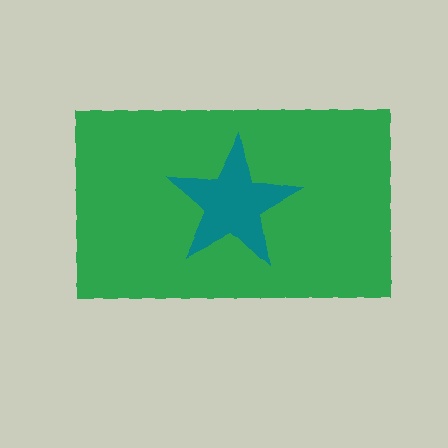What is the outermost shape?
The green rectangle.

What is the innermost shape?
The teal star.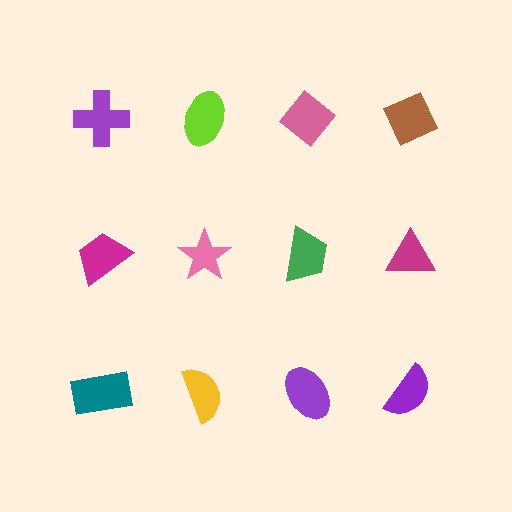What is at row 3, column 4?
A purple semicircle.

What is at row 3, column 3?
A purple ellipse.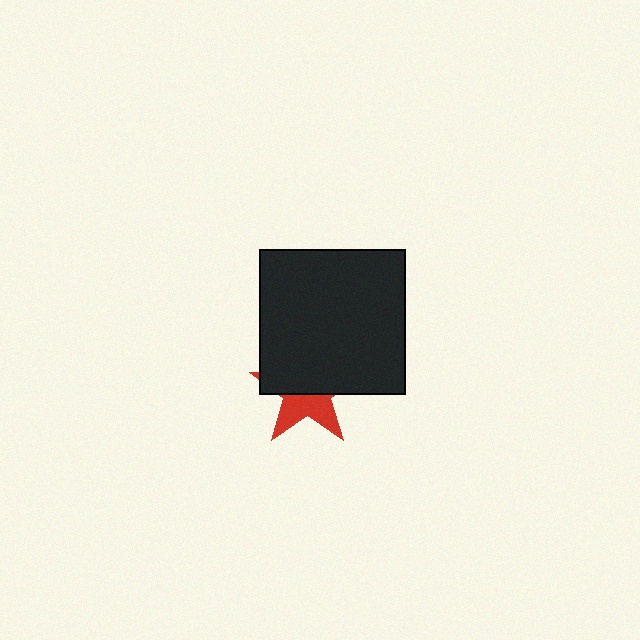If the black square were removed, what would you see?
You would see the complete red star.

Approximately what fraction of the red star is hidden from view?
Roughly 59% of the red star is hidden behind the black square.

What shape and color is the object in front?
The object in front is a black square.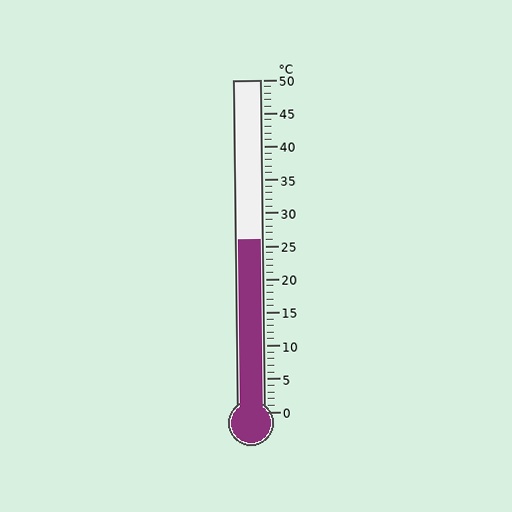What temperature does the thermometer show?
The thermometer shows approximately 26°C.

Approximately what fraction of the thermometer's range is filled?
The thermometer is filled to approximately 50% of its range.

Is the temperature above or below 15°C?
The temperature is above 15°C.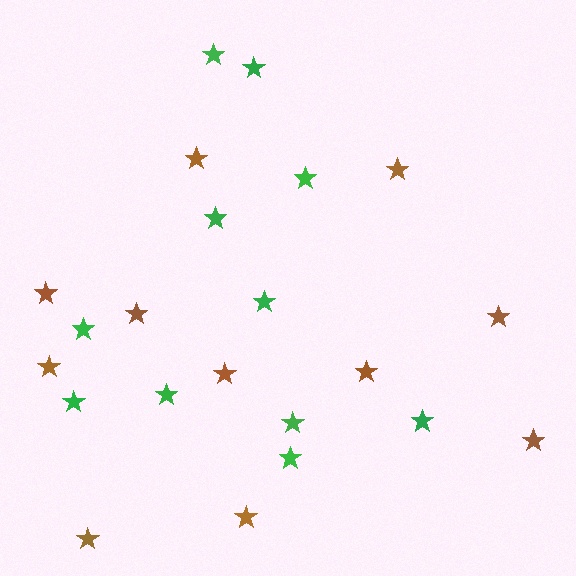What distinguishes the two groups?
There are 2 groups: one group of brown stars (11) and one group of green stars (11).